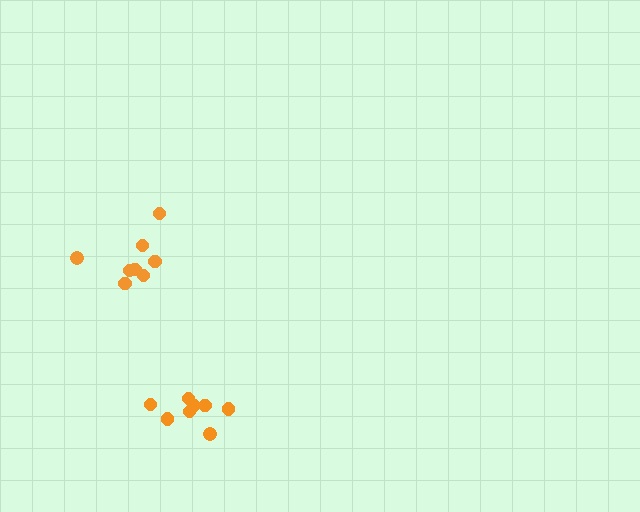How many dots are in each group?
Group 1: 8 dots, Group 2: 8 dots (16 total).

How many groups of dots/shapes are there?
There are 2 groups.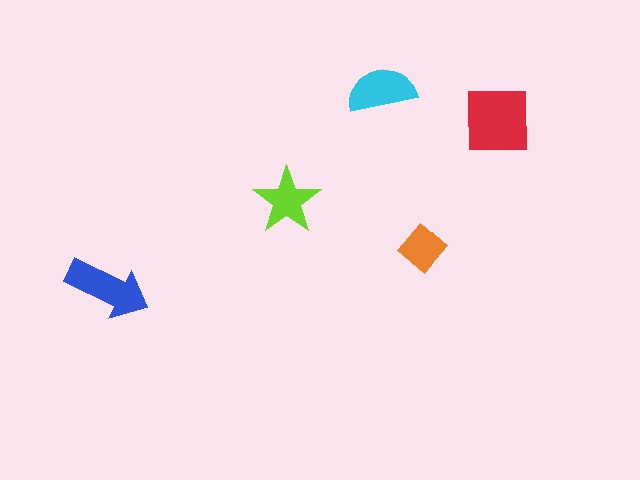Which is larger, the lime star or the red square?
The red square.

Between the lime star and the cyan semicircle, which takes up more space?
The cyan semicircle.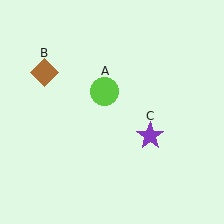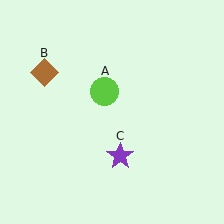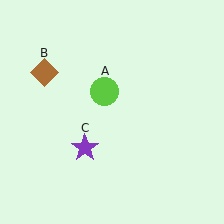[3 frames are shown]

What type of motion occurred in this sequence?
The purple star (object C) rotated clockwise around the center of the scene.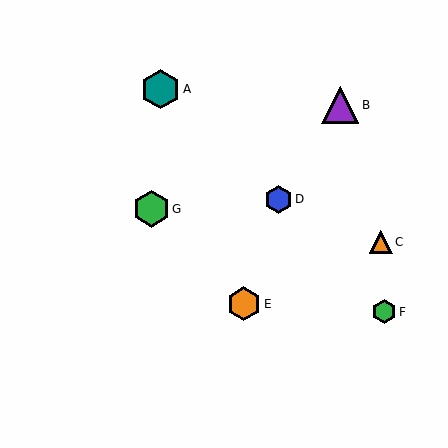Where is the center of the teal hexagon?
The center of the teal hexagon is at (161, 89).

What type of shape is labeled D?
Shape D is a blue hexagon.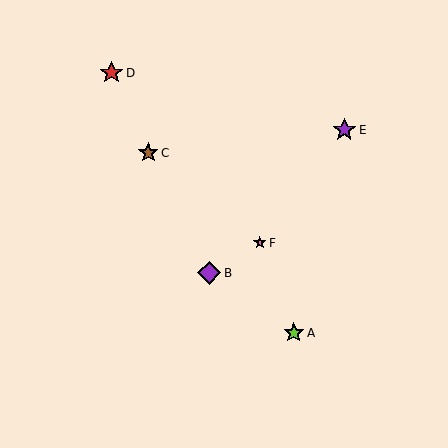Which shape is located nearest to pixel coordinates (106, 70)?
The red star (labeled D) at (111, 73) is nearest to that location.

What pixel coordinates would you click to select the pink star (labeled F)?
Click at (260, 243) to select the pink star F.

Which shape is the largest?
The purple diamond (labeled B) is the largest.